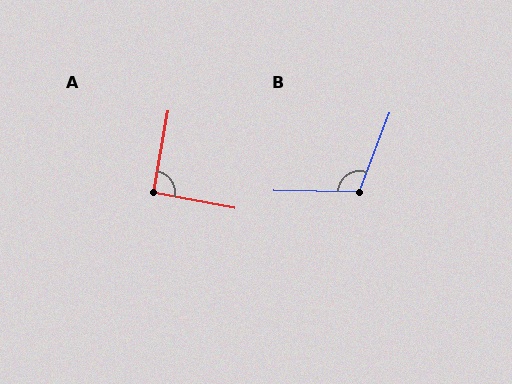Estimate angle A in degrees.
Approximately 90 degrees.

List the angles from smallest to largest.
A (90°), B (110°).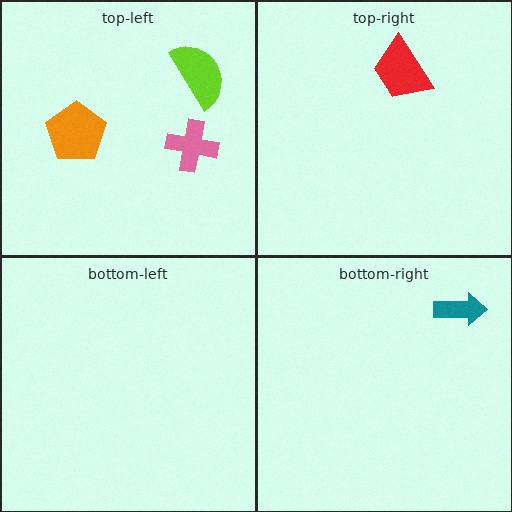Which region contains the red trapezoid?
The top-right region.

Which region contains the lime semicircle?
The top-left region.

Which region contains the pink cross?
The top-left region.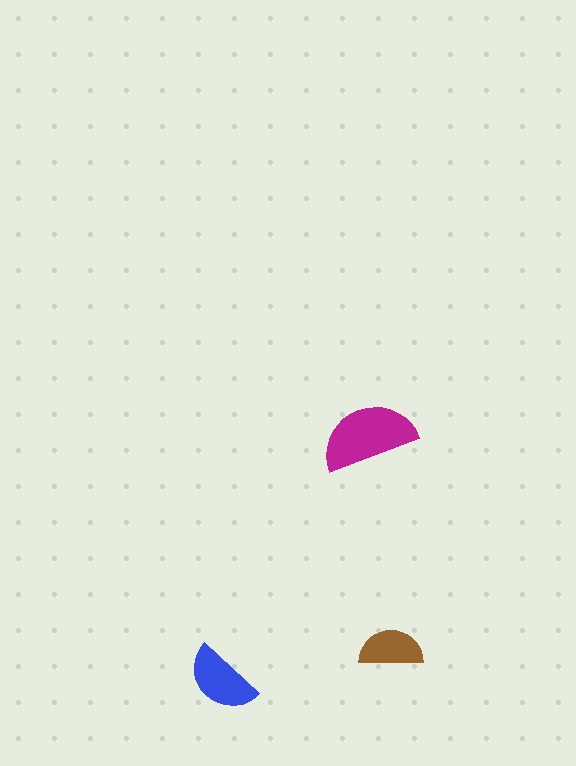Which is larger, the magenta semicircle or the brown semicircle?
The magenta one.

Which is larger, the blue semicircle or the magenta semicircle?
The magenta one.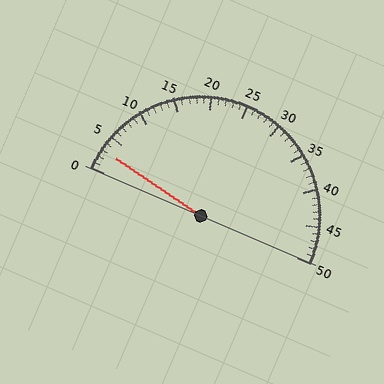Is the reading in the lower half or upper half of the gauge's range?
The reading is in the lower half of the range (0 to 50).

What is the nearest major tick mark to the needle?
The nearest major tick mark is 5.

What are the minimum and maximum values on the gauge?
The gauge ranges from 0 to 50.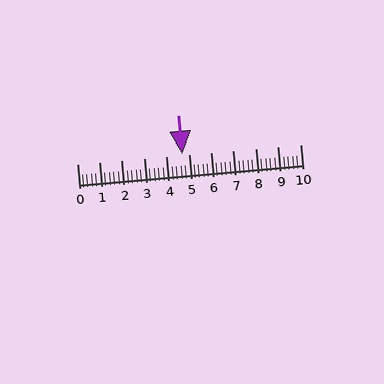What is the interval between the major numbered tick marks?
The major tick marks are spaced 1 units apart.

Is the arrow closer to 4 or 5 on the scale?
The arrow is closer to 5.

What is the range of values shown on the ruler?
The ruler shows values from 0 to 10.